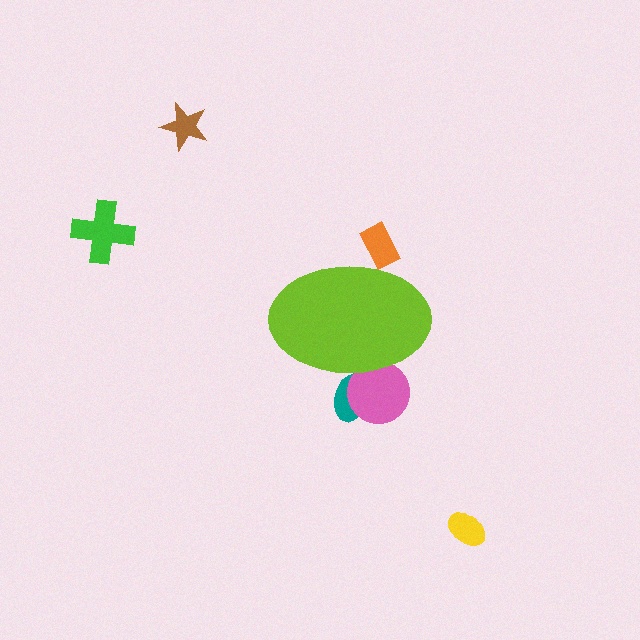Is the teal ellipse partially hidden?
Yes, the teal ellipse is partially hidden behind the lime ellipse.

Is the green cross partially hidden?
No, the green cross is fully visible.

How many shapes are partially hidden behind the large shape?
3 shapes are partially hidden.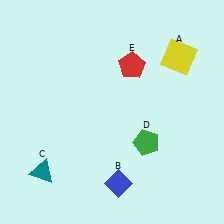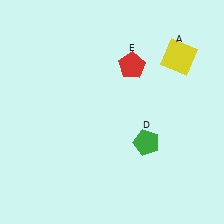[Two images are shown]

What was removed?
The blue diamond (B), the teal triangle (C) were removed in Image 2.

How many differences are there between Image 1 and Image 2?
There are 2 differences between the two images.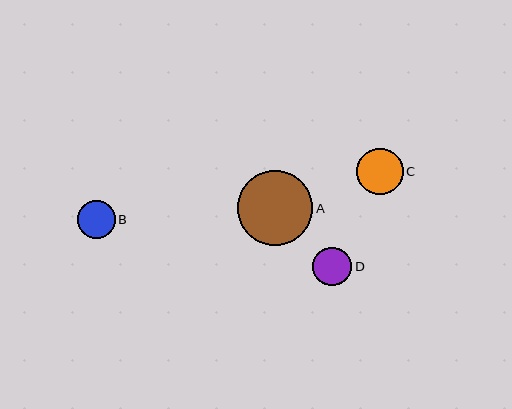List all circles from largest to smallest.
From largest to smallest: A, C, D, B.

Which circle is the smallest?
Circle B is the smallest with a size of approximately 38 pixels.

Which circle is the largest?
Circle A is the largest with a size of approximately 75 pixels.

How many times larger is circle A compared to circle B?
Circle A is approximately 2.0 times the size of circle B.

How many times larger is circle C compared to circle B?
Circle C is approximately 1.2 times the size of circle B.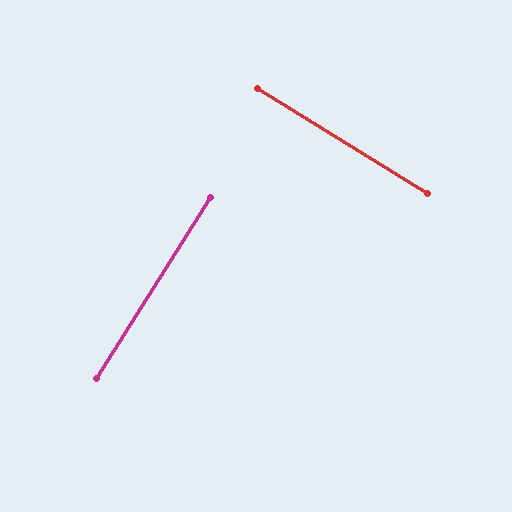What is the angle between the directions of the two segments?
Approximately 90 degrees.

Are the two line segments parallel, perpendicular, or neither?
Perpendicular — they meet at approximately 90°.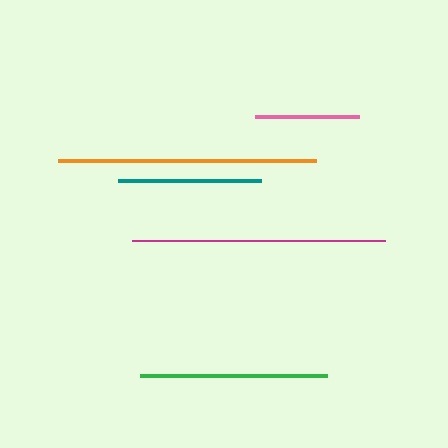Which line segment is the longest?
The orange line is the longest at approximately 259 pixels.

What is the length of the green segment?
The green segment is approximately 187 pixels long.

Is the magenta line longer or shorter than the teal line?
The magenta line is longer than the teal line.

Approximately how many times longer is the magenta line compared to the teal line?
The magenta line is approximately 1.8 times the length of the teal line.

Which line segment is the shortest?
The pink line is the shortest at approximately 104 pixels.